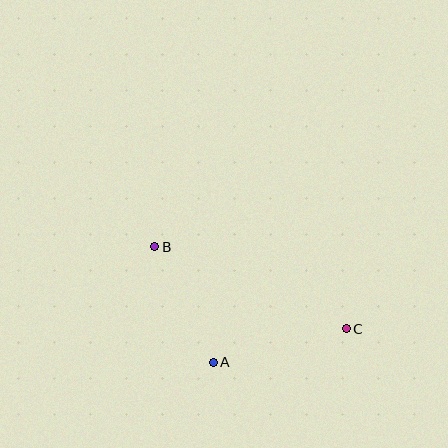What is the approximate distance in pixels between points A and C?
The distance between A and C is approximately 137 pixels.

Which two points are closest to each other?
Points A and B are closest to each other.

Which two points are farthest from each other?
Points B and C are farthest from each other.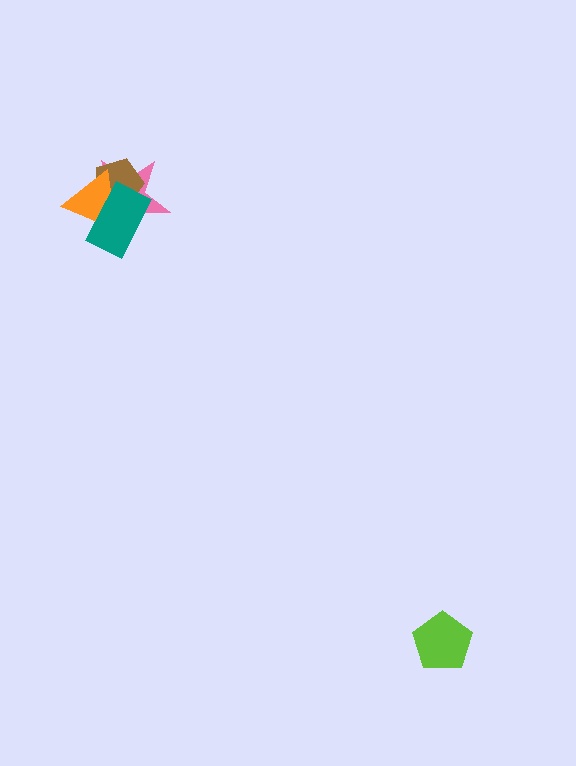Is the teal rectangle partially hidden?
No, no other shape covers it.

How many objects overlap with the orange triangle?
3 objects overlap with the orange triangle.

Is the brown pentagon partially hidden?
Yes, it is partially covered by another shape.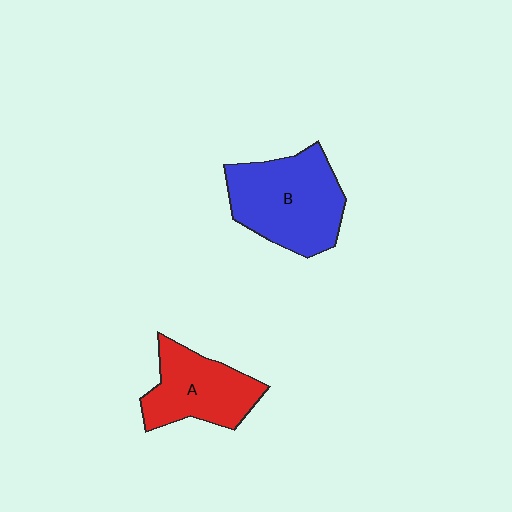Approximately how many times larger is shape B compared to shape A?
Approximately 1.3 times.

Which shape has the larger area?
Shape B (blue).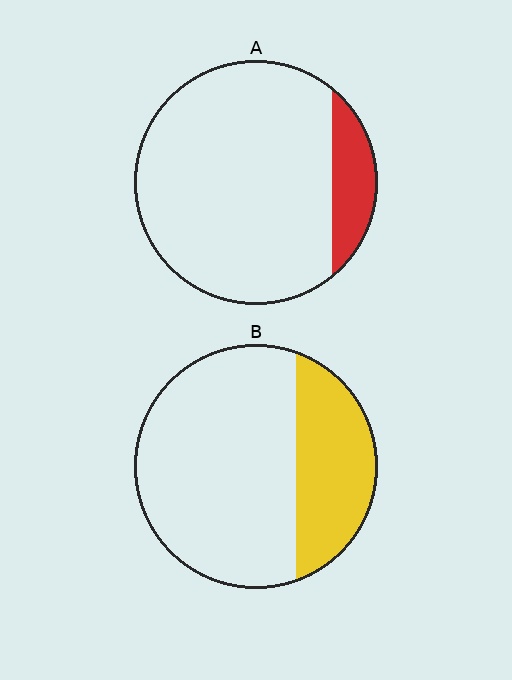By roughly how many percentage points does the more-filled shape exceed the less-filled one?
By roughly 15 percentage points (B over A).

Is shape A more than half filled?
No.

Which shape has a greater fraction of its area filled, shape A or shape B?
Shape B.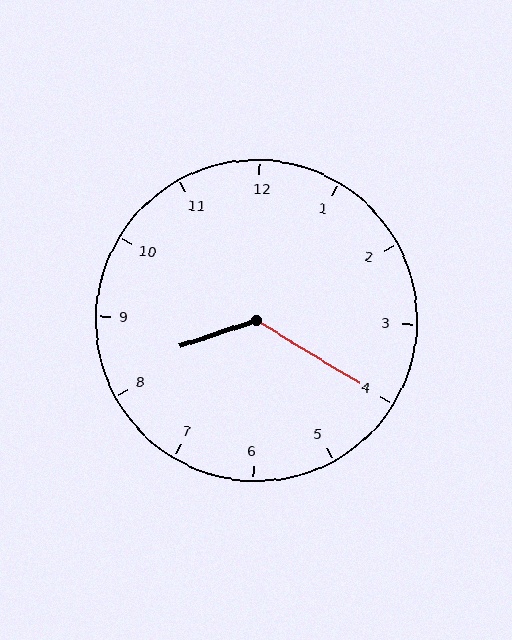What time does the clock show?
8:20.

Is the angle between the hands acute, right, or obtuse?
It is obtuse.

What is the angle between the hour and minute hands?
Approximately 130 degrees.